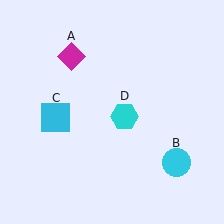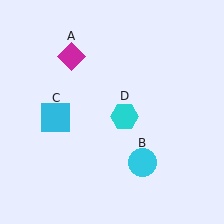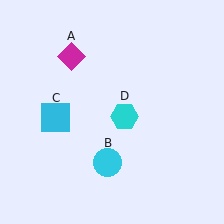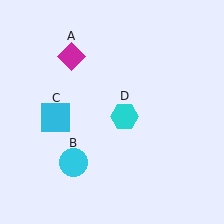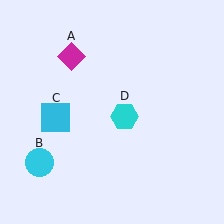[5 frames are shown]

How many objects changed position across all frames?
1 object changed position: cyan circle (object B).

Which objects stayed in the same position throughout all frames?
Magenta diamond (object A) and cyan square (object C) and cyan hexagon (object D) remained stationary.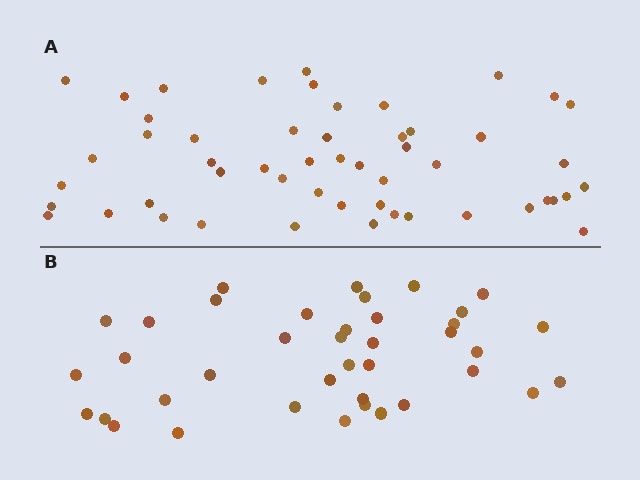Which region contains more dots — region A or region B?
Region A (the top region) has more dots.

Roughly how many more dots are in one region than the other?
Region A has approximately 15 more dots than region B.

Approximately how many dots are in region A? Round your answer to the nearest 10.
About 50 dots. (The exact count is 52, which rounds to 50.)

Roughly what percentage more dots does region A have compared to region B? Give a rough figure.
About 35% more.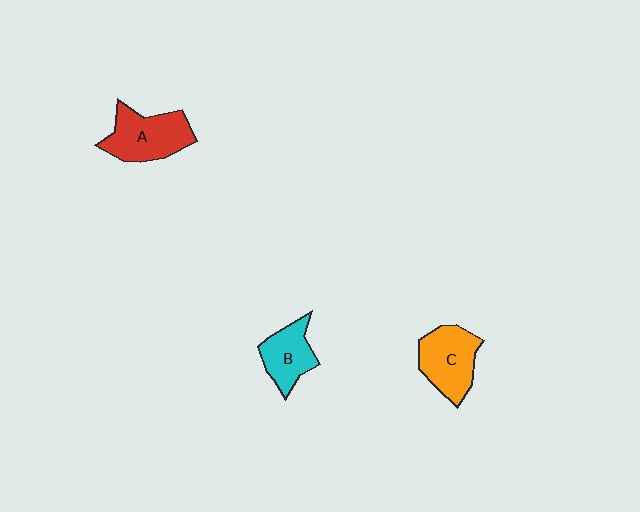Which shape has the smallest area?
Shape B (cyan).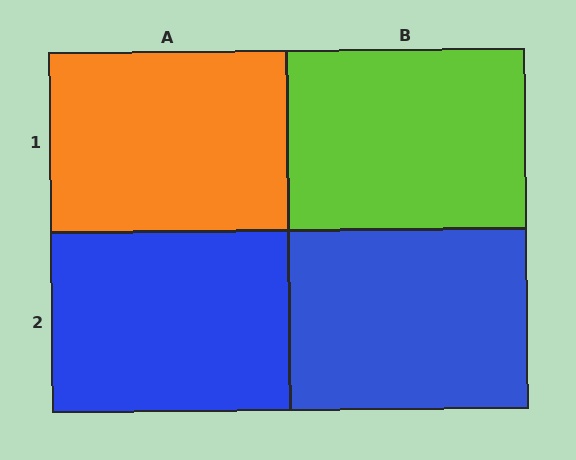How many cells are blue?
2 cells are blue.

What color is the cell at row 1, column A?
Orange.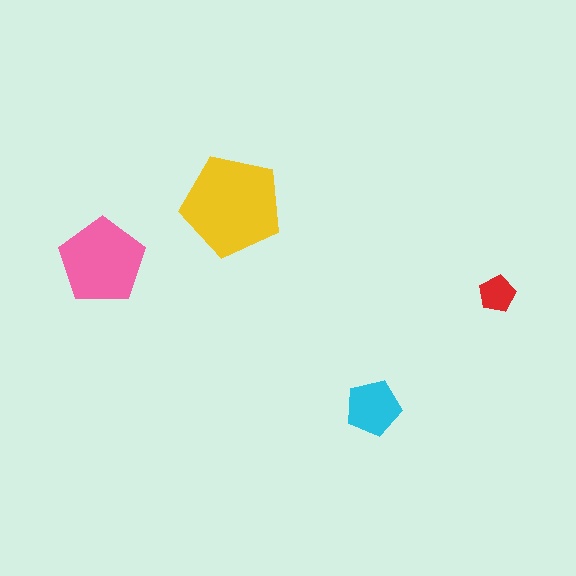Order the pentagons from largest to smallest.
the yellow one, the pink one, the cyan one, the red one.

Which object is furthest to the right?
The red pentagon is rightmost.